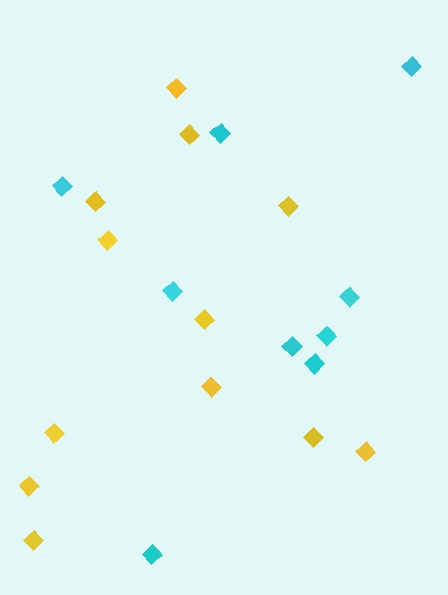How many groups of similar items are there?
There are 2 groups: one group of yellow diamonds (12) and one group of cyan diamonds (9).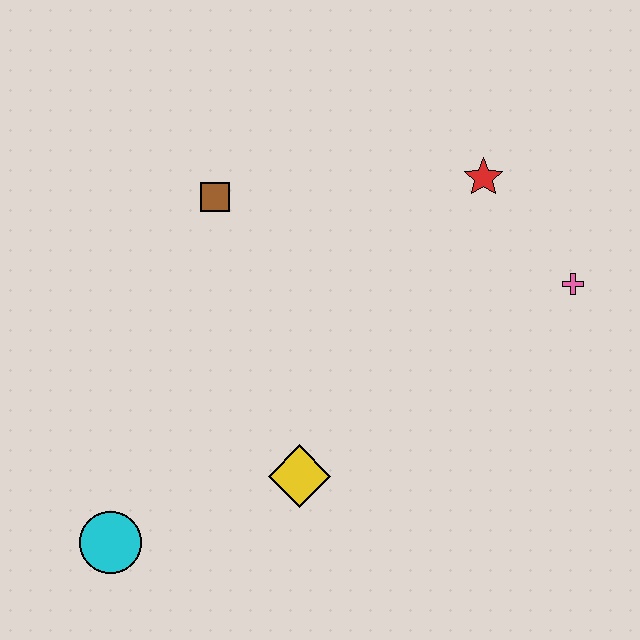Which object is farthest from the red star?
The cyan circle is farthest from the red star.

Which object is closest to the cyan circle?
The yellow diamond is closest to the cyan circle.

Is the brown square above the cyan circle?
Yes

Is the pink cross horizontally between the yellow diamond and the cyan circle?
No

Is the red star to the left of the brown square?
No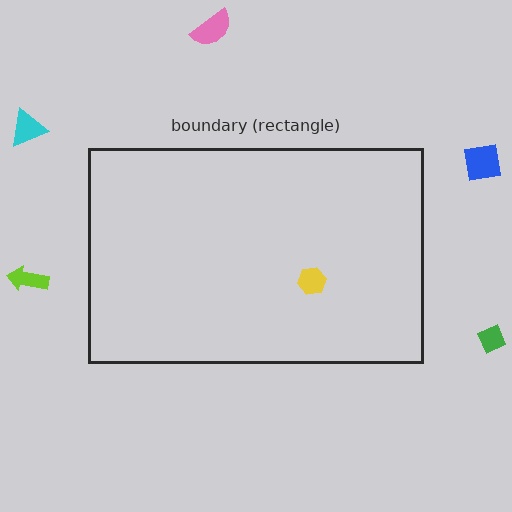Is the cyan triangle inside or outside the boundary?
Outside.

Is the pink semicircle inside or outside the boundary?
Outside.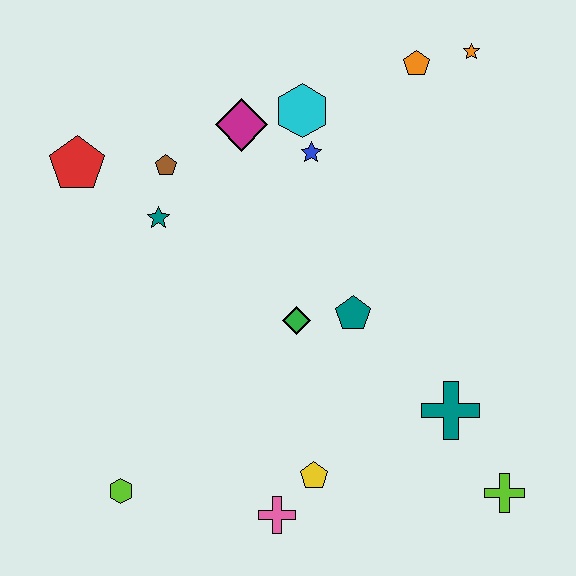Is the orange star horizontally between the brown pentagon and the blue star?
No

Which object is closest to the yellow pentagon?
The pink cross is closest to the yellow pentagon.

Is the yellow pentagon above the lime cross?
Yes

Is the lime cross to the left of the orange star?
No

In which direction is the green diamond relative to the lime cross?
The green diamond is to the left of the lime cross.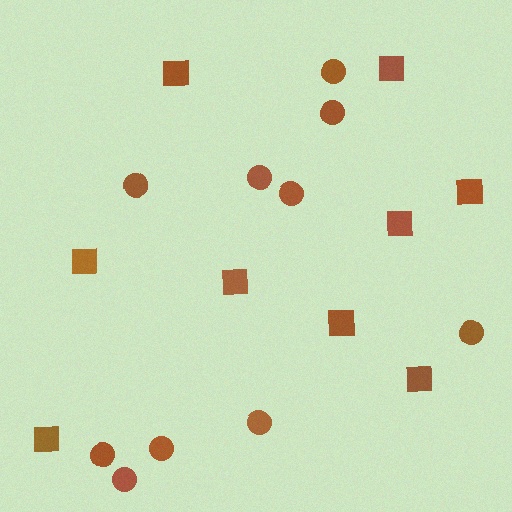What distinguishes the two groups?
There are 2 groups: one group of circles (10) and one group of squares (9).